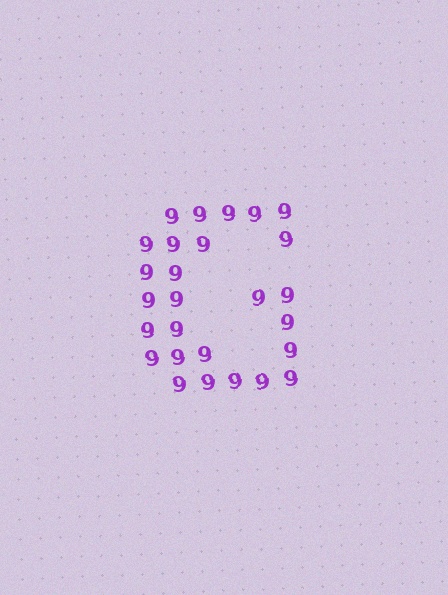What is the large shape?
The large shape is the letter G.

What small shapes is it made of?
It is made of small digit 9's.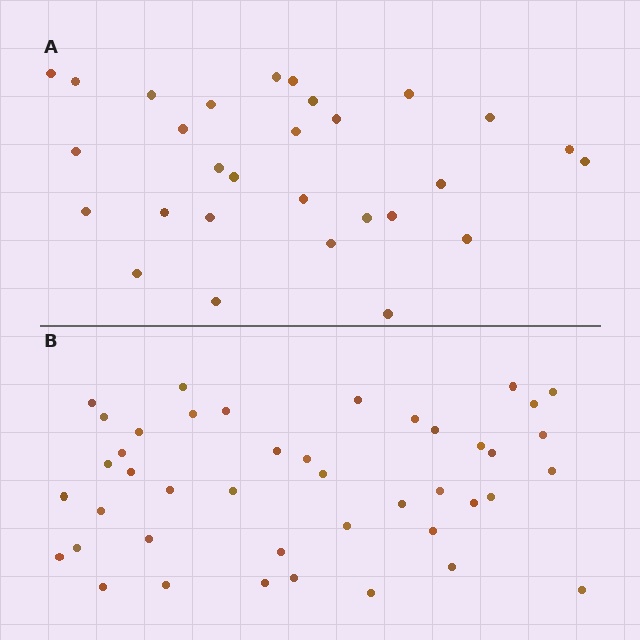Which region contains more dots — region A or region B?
Region B (the bottom region) has more dots.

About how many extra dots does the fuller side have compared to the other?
Region B has approximately 15 more dots than region A.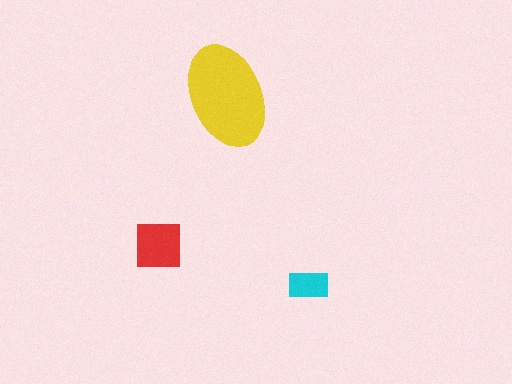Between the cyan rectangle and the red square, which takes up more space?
The red square.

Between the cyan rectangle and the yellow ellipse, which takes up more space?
The yellow ellipse.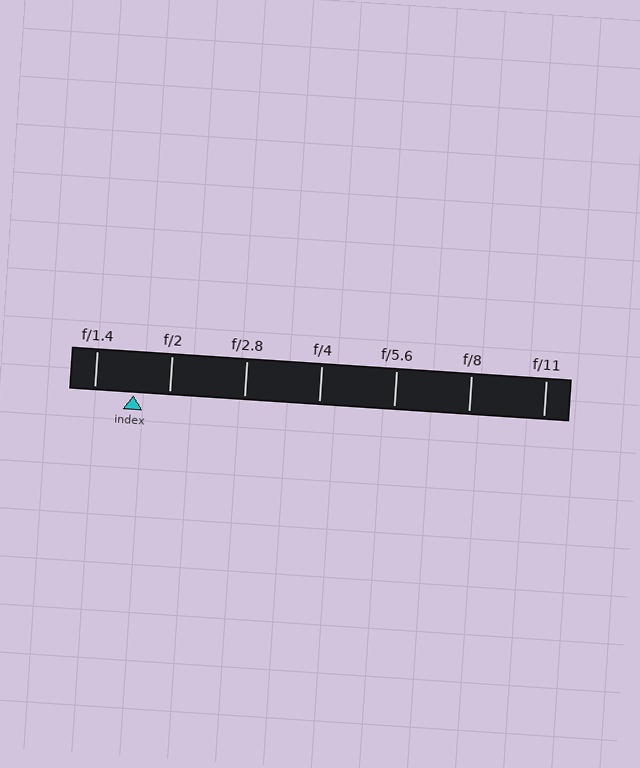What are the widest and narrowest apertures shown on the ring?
The widest aperture shown is f/1.4 and the narrowest is f/11.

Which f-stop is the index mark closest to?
The index mark is closest to f/2.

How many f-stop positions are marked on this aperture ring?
There are 7 f-stop positions marked.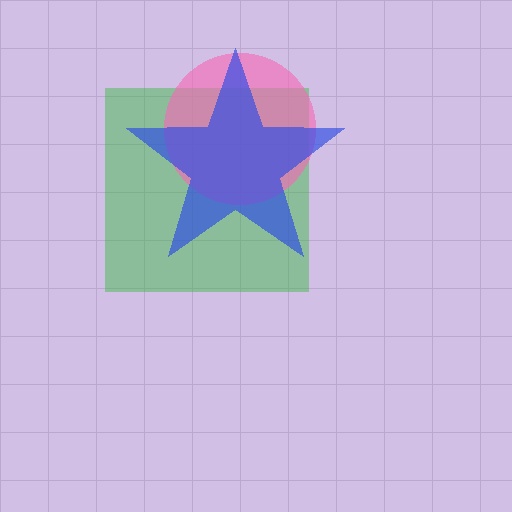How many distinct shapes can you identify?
There are 3 distinct shapes: a green square, a pink circle, a blue star.